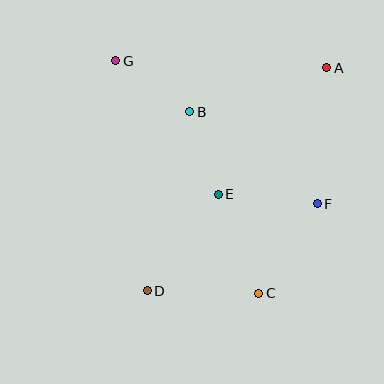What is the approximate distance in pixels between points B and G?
The distance between B and G is approximately 90 pixels.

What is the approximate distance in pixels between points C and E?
The distance between C and E is approximately 107 pixels.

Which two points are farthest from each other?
Points A and D are farthest from each other.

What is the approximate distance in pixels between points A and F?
The distance between A and F is approximately 136 pixels.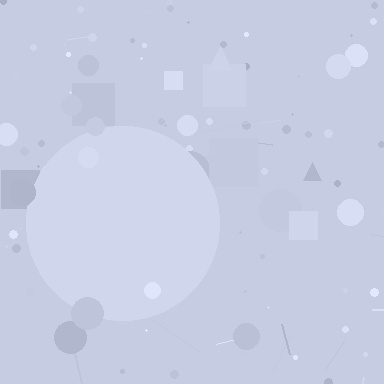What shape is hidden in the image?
A circle is hidden in the image.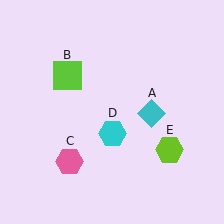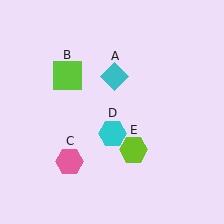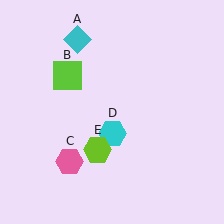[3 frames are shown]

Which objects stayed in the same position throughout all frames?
Lime square (object B) and pink hexagon (object C) and cyan hexagon (object D) remained stationary.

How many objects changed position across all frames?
2 objects changed position: cyan diamond (object A), lime hexagon (object E).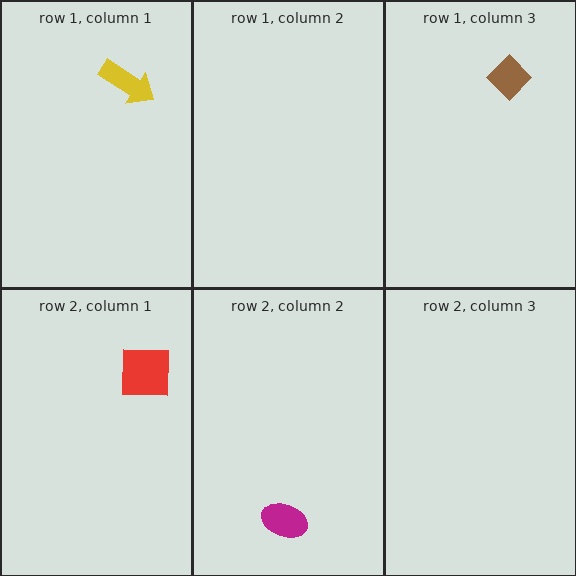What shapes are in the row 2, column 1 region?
The red square.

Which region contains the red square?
The row 2, column 1 region.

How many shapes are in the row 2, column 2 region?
1.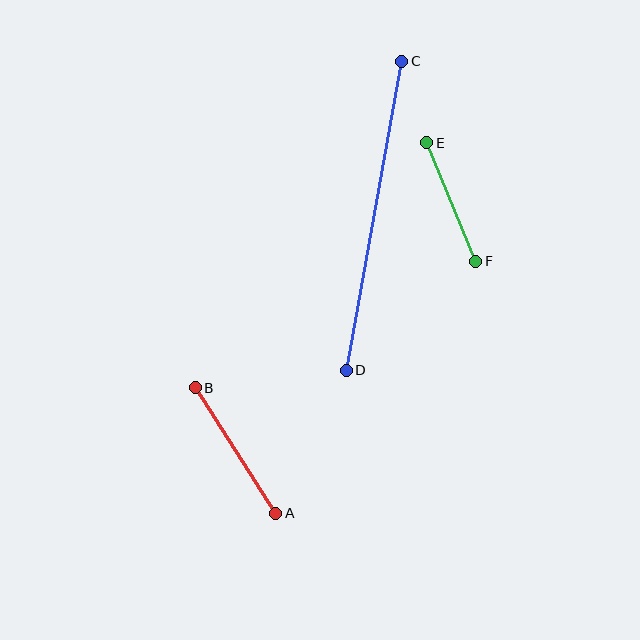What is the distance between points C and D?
The distance is approximately 314 pixels.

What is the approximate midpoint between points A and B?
The midpoint is at approximately (236, 451) pixels.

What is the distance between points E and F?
The distance is approximately 128 pixels.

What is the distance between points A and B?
The distance is approximately 149 pixels.